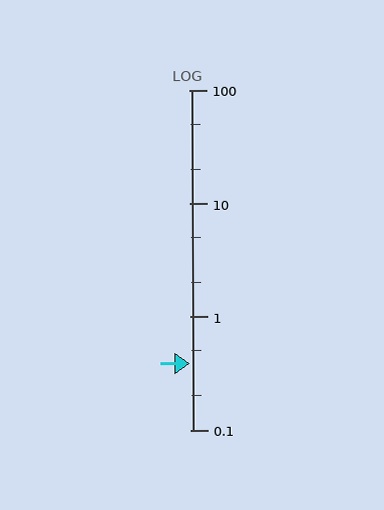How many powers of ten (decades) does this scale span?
The scale spans 3 decades, from 0.1 to 100.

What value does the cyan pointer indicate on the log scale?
The pointer indicates approximately 0.39.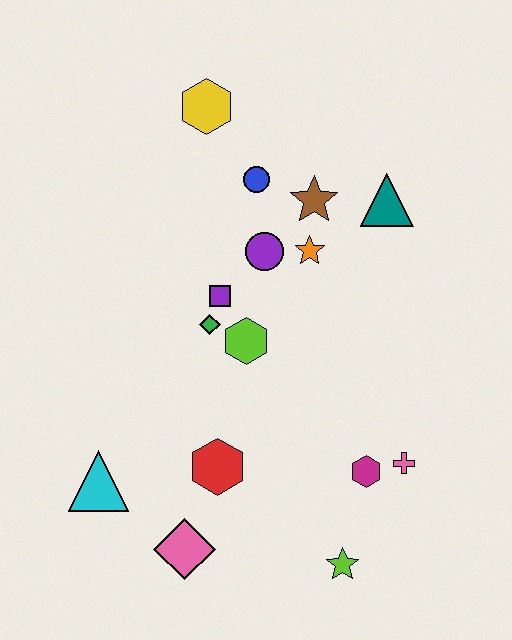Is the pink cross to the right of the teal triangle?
Yes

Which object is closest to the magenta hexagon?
The pink cross is closest to the magenta hexagon.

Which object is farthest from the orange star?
The pink diamond is farthest from the orange star.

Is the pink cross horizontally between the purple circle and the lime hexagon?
No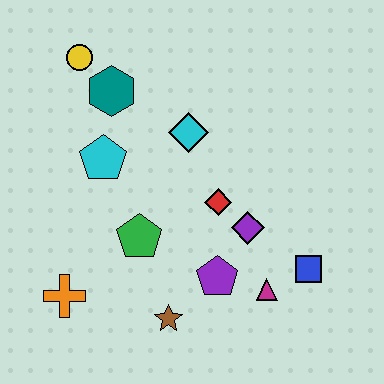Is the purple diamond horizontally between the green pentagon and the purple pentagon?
No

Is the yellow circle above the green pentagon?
Yes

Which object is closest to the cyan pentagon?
The teal hexagon is closest to the cyan pentagon.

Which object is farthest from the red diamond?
The yellow circle is farthest from the red diamond.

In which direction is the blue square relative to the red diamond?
The blue square is to the right of the red diamond.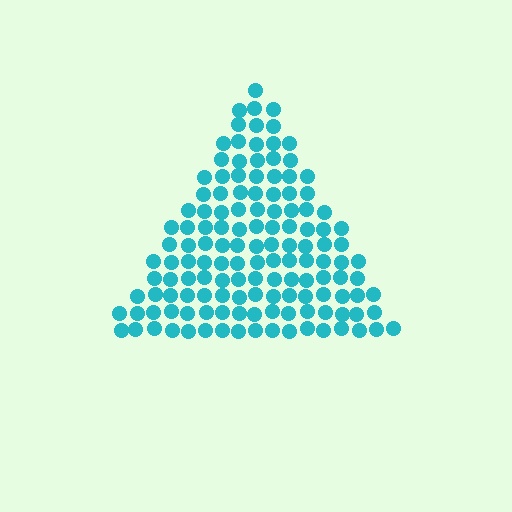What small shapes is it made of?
It is made of small circles.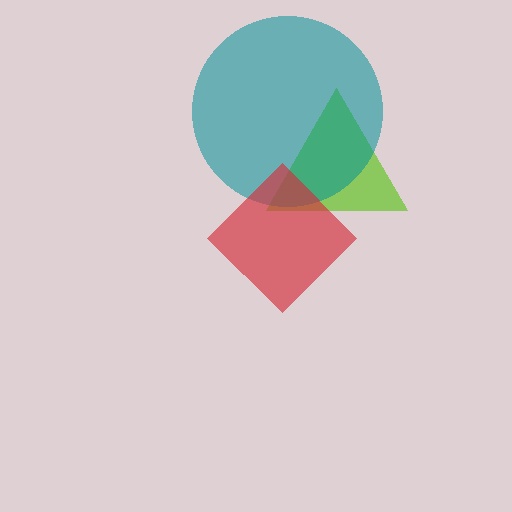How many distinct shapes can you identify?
There are 3 distinct shapes: a lime triangle, a teal circle, a red diamond.